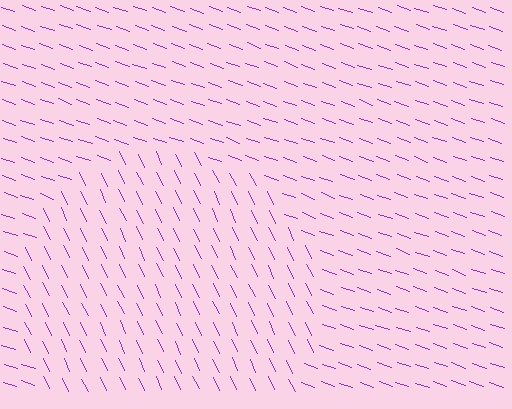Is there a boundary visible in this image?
Yes, there is a texture boundary formed by a change in line orientation.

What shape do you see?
I see a circle.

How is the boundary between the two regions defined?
The boundary is defined purely by a change in line orientation (approximately 45 degrees difference). All lines are the same color and thickness.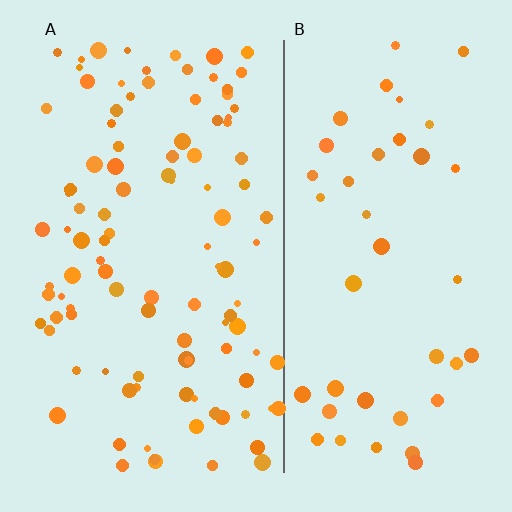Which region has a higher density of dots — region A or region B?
A (the left).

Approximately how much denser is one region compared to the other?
Approximately 2.4× — region A over region B.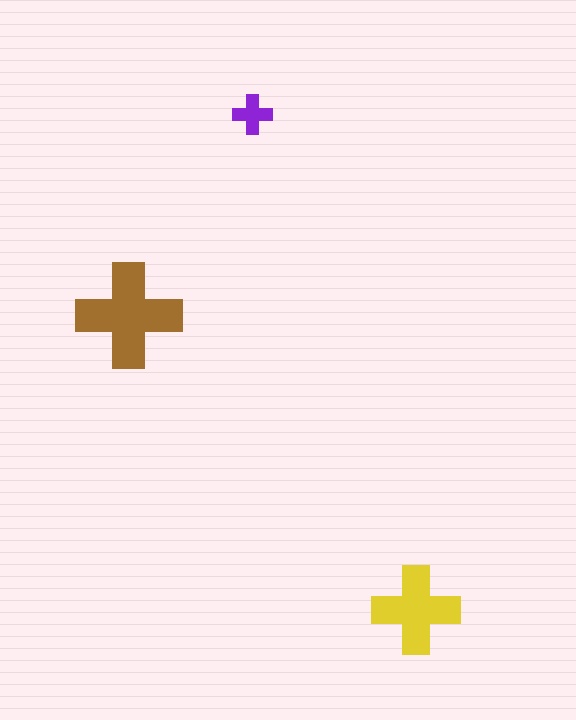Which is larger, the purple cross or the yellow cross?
The yellow one.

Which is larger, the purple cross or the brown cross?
The brown one.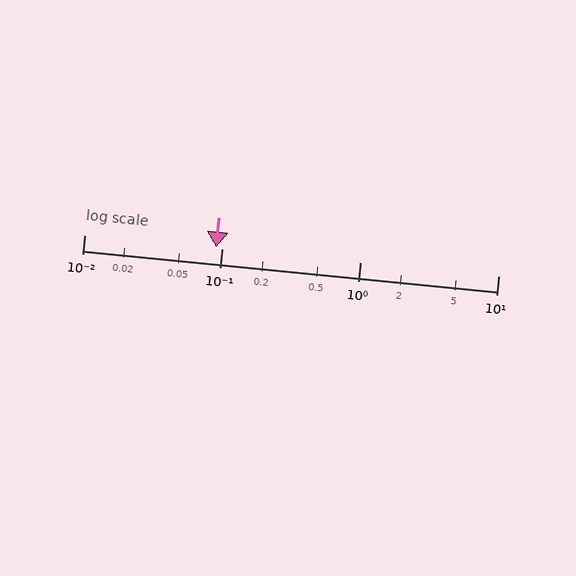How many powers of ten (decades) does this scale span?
The scale spans 3 decades, from 0.01 to 10.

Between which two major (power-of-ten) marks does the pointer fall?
The pointer is between 0.01 and 0.1.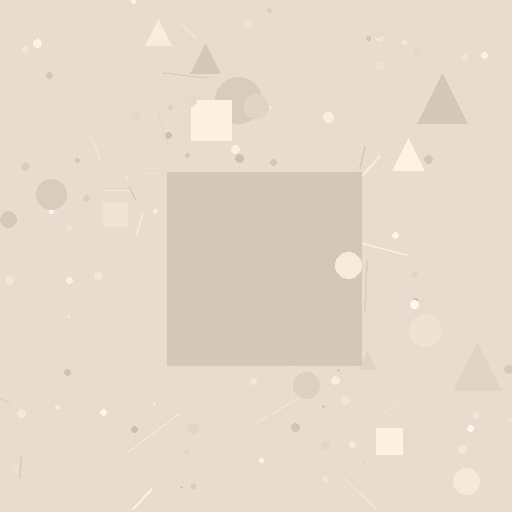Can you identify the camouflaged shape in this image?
The camouflaged shape is a square.